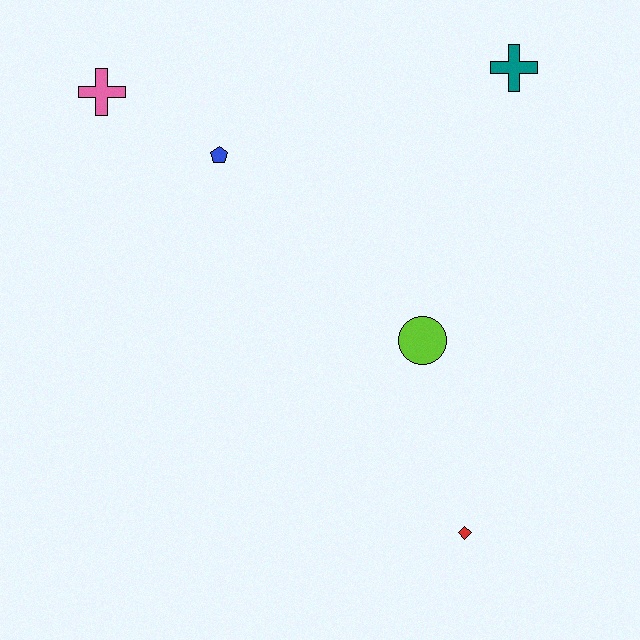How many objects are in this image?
There are 5 objects.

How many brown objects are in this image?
There are no brown objects.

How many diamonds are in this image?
There is 1 diamond.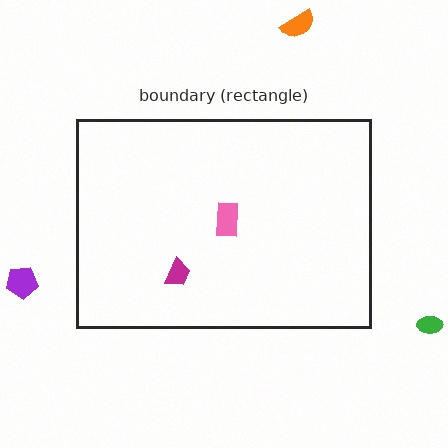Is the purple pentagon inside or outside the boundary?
Outside.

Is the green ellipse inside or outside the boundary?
Outside.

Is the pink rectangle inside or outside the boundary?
Inside.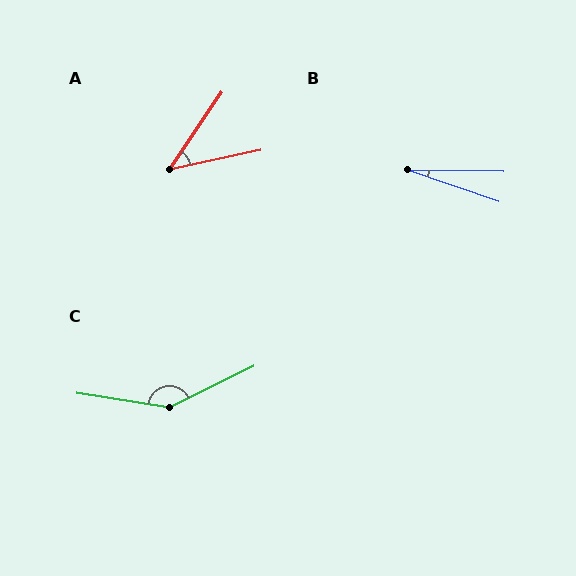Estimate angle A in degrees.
Approximately 43 degrees.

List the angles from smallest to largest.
B (18°), A (43°), C (144°).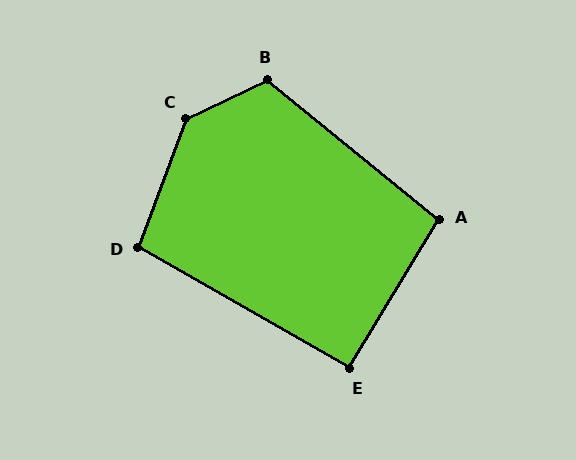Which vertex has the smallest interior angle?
E, at approximately 91 degrees.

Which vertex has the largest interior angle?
C, at approximately 136 degrees.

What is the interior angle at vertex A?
Approximately 98 degrees (obtuse).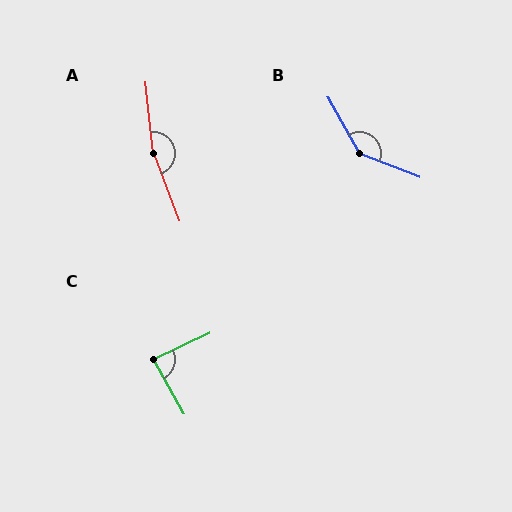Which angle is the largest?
A, at approximately 166 degrees.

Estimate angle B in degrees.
Approximately 141 degrees.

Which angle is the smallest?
C, at approximately 86 degrees.